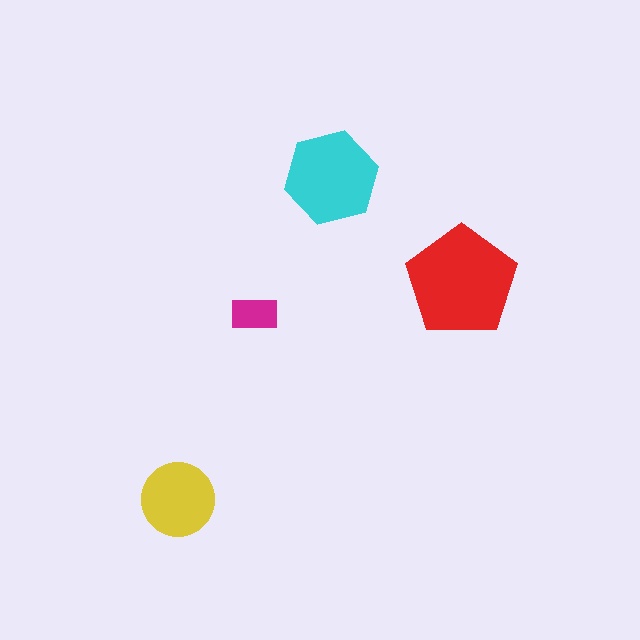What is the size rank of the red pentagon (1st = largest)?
1st.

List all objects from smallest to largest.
The magenta rectangle, the yellow circle, the cyan hexagon, the red pentagon.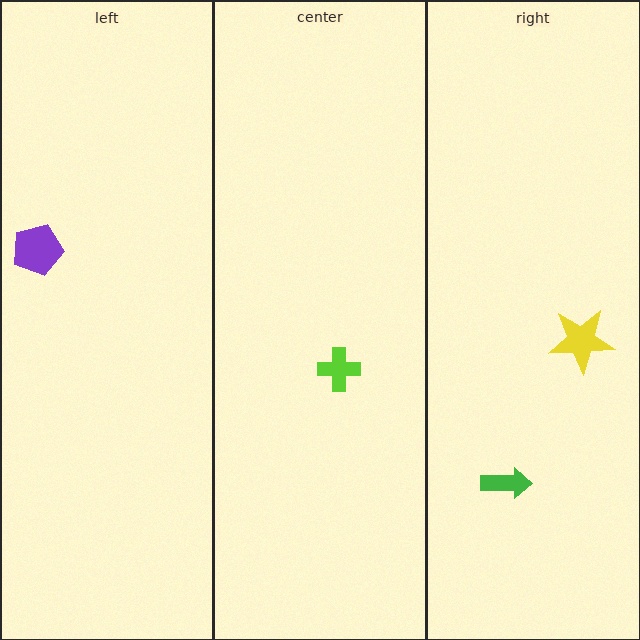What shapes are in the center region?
The lime cross.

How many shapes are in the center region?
1.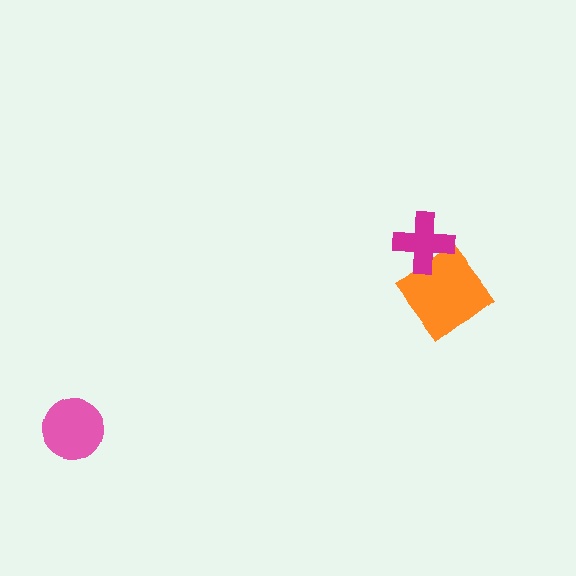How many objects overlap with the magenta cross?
1 object overlaps with the magenta cross.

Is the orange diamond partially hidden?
Yes, it is partially covered by another shape.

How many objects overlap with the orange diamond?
1 object overlaps with the orange diamond.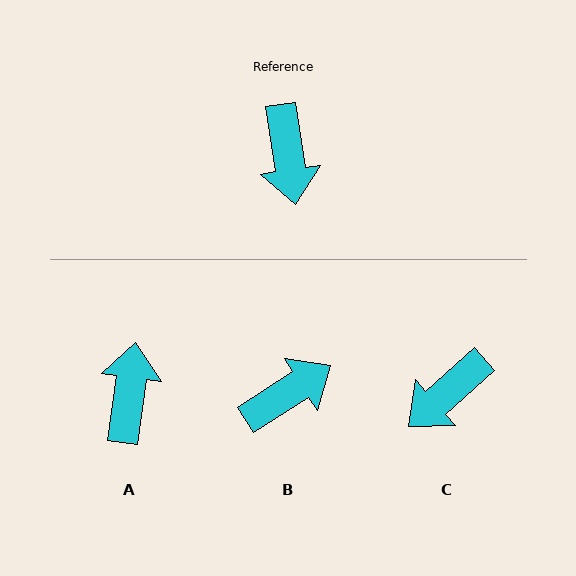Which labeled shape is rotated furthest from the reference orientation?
A, about 165 degrees away.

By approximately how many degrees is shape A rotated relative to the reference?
Approximately 165 degrees counter-clockwise.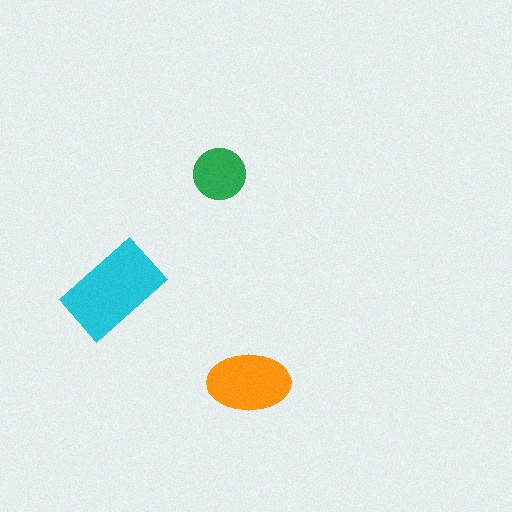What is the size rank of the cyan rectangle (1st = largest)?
1st.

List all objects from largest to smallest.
The cyan rectangle, the orange ellipse, the green circle.